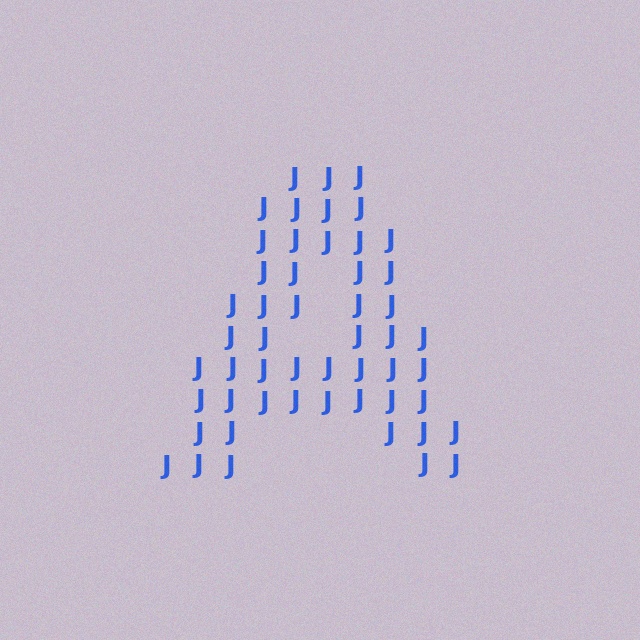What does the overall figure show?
The overall figure shows the letter A.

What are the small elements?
The small elements are letter J's.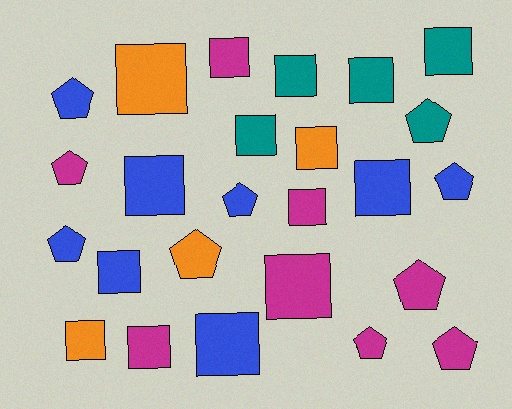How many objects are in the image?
There are 25 objects.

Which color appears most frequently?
Magenta, with 8 objects.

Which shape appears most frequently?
Square, with 15 objects.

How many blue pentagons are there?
There are 4 blue pentagons.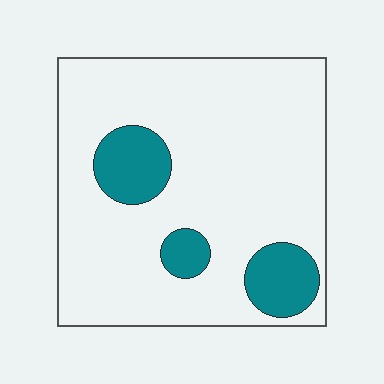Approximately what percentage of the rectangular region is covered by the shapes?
Approximately 15%.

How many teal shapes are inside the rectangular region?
3.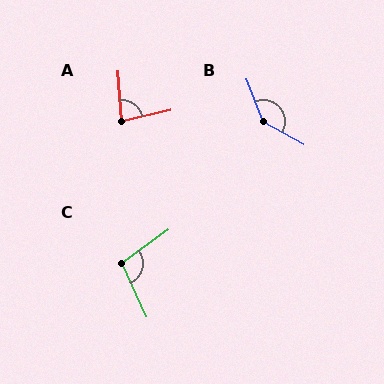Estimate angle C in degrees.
Approximately 102 degrees.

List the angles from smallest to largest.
A (81°), C (102°), B (140°).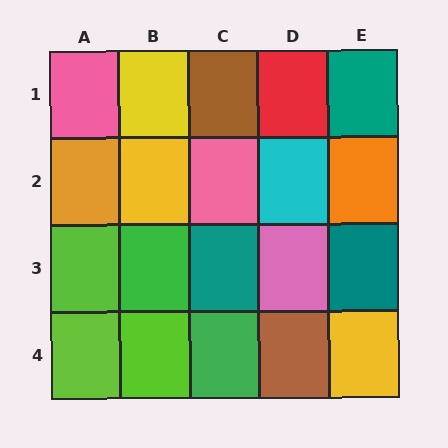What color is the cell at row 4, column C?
Green.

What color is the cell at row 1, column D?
Red.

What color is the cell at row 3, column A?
Lime.